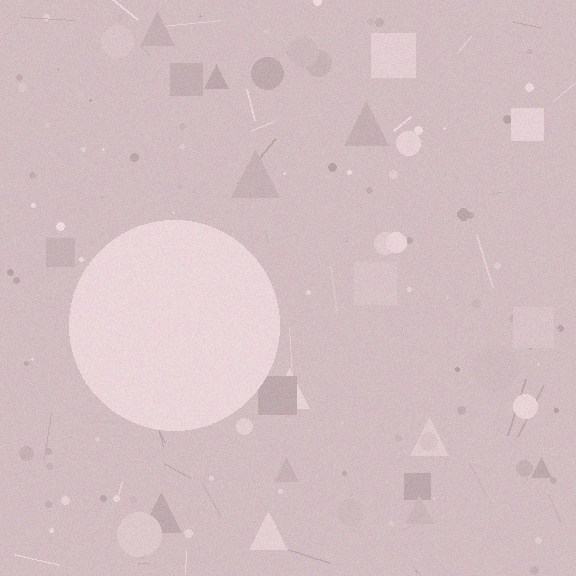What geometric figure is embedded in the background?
A circle is embedded in the background.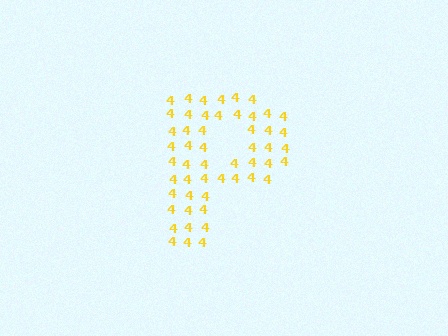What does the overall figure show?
The overall figure shows the letter P.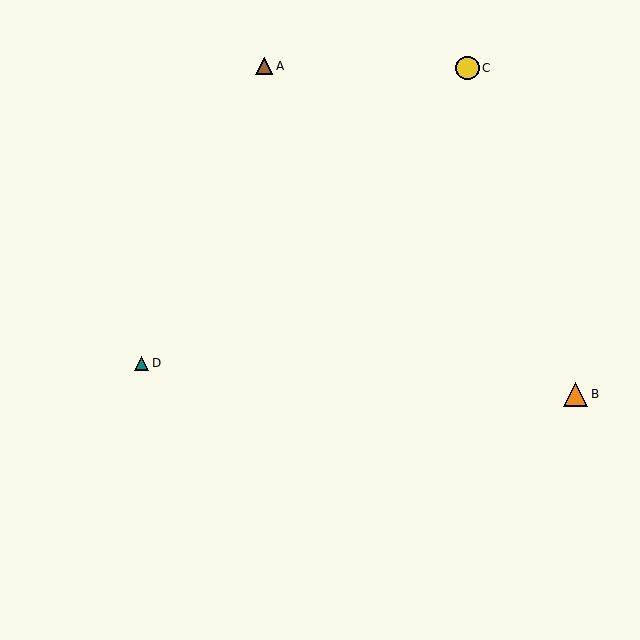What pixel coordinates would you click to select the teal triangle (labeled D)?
Click at (142, 363) to select the teal triangle D.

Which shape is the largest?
The orange triangle (labeled B) is the largest.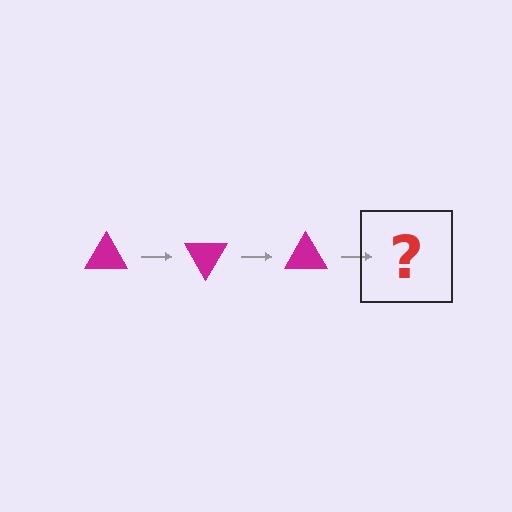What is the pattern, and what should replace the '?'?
The pattern is that the triangle rotates 60 degrees each step. The '?' should be a magenta triangle rotated 180 degrees.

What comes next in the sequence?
The next element should be a magenta triangle rotated 180 degrees.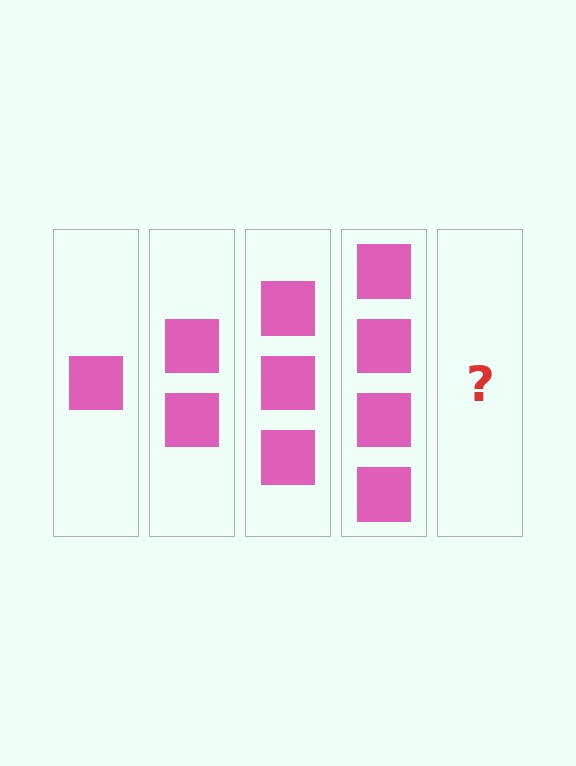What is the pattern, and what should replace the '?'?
The pattern is that each step adds one more square. The '?' should be 5 squares.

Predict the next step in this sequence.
The next step is 5 squares.